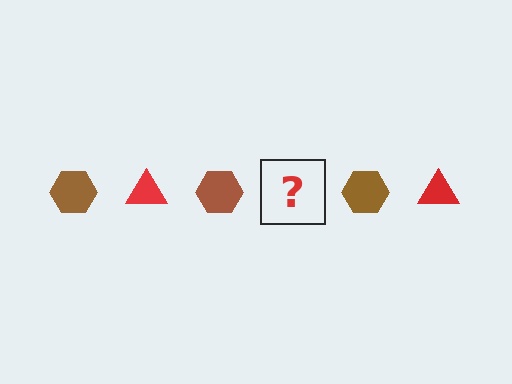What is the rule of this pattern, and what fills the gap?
The rule is that the pattern alternates between brown hexagon and red triangle. The gap should be filled with a red triangle.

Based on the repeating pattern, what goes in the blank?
The blank should be a red triangle.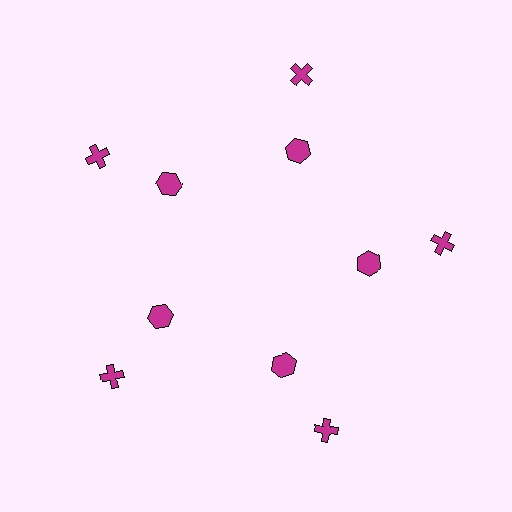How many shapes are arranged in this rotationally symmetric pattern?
There are 10 shapes, arranged in 5 groups of 2.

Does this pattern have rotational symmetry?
Yes, this pattern has 5-fold rotational symmetry. It looks the same after rotating 72 degrees around the center.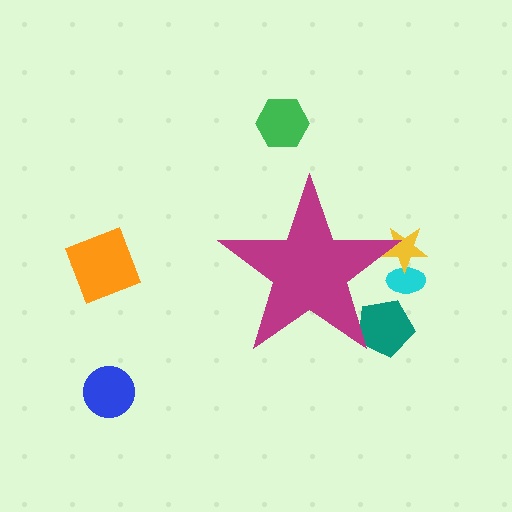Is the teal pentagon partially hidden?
Yes, the teal pentagon is partially hidden behind the magenta star.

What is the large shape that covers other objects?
A magenta star.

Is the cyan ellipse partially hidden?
Yes, the cyan ellipse is partially hidden behind the magenta star.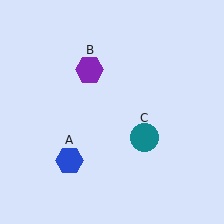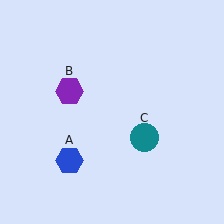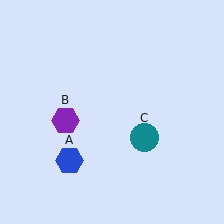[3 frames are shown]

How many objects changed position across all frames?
1 object changed position: purple hexagon (object B).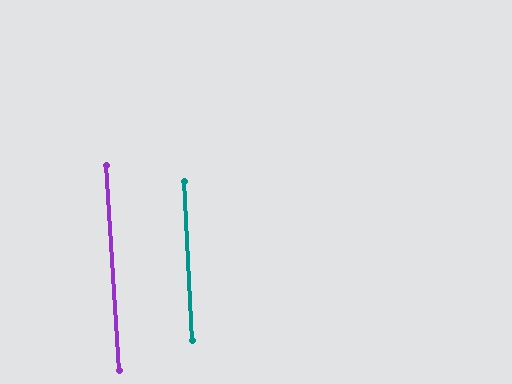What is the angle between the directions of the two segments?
Approximately 0 degrees.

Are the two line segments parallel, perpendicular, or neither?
Parallel — their directions differ by only 0.5°.